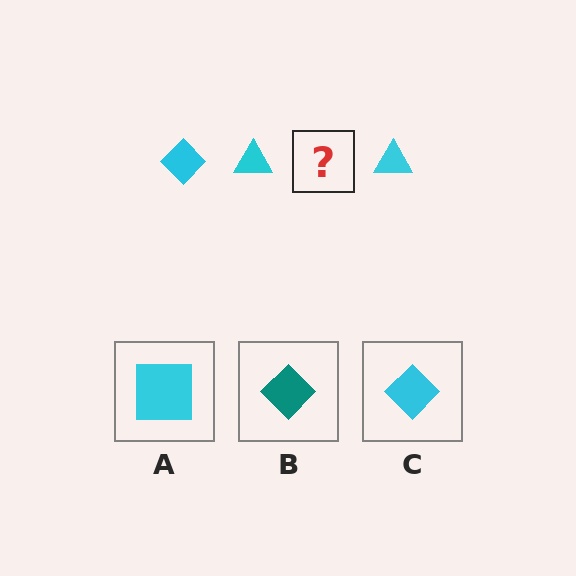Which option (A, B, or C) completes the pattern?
C.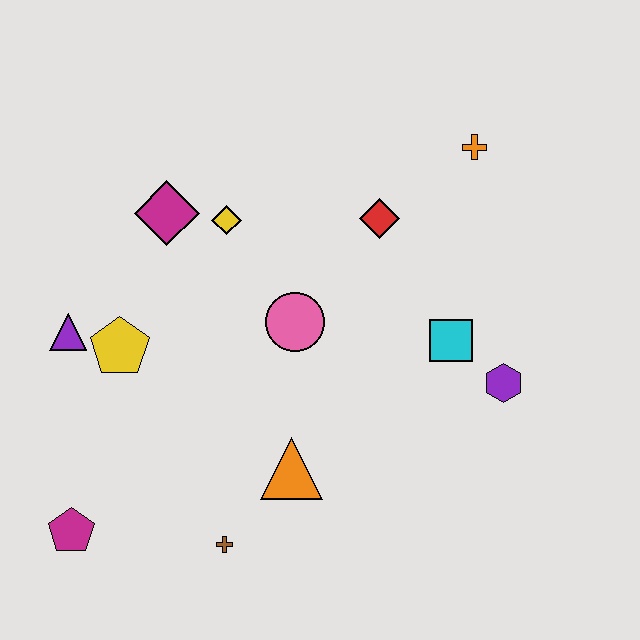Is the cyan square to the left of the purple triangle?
No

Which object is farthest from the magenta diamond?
The purple hexagon is farthest from the magenta diamond.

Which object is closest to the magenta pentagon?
The brown cross is closest to the magenta pentagon.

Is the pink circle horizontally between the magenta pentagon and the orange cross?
Yes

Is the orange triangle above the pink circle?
No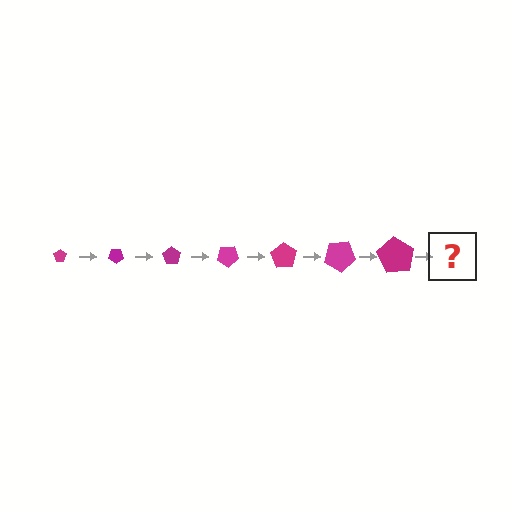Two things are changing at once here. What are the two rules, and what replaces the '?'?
The two rules are that the pentagon grows larger each step and it rotates 35 degrees each step. The '?' should be a pentagon, larger than the previous one and rotated 245 degrees from the start.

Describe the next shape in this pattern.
It should be a pentagon, larger than the previous one and rotated 245 degrees from the start.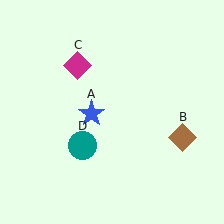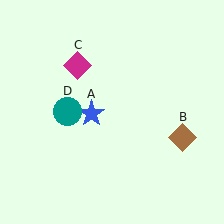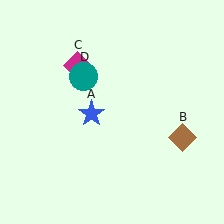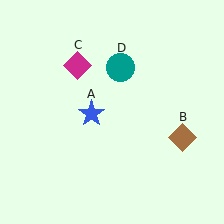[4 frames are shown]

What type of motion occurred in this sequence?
The teal circle (object D) rotated clockwise around the center of the scene.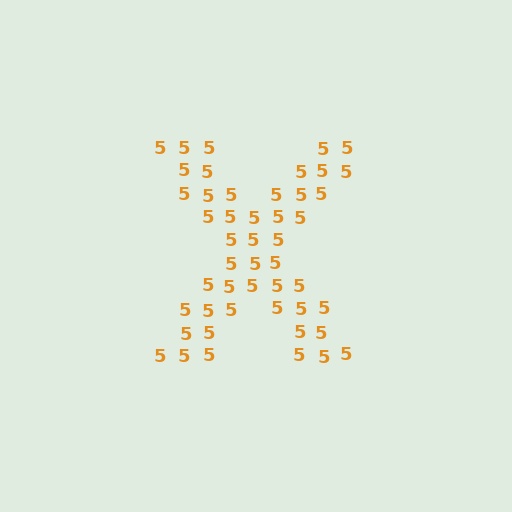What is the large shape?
The large shape is the letter X.